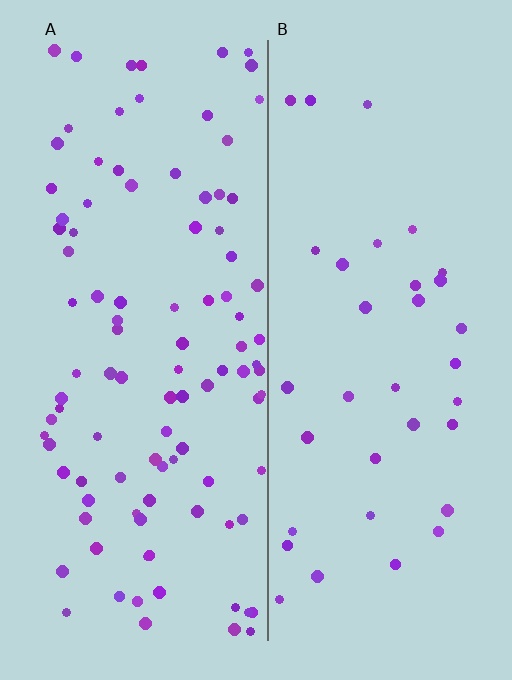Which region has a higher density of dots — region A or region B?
A (the left).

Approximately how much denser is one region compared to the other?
Approximately 2.8× — region A over region B.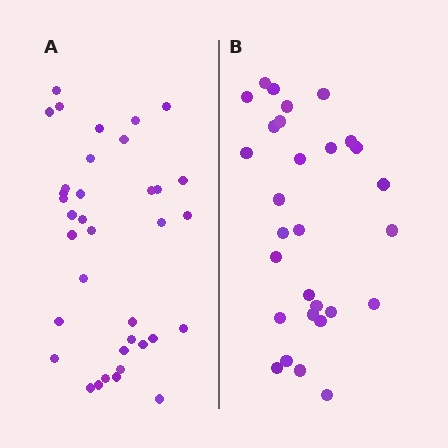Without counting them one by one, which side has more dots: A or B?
Region A (the left region) has more dots.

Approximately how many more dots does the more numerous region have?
Region A has roughly 8 or so more dots than region B.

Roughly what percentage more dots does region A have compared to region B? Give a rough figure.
About 25% more.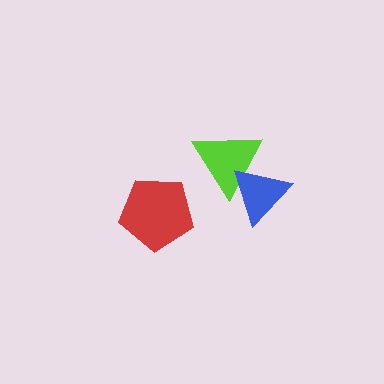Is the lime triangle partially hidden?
Yes, it is partially covered by another shape.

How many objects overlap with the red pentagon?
0 objects overlap with the red pentagon.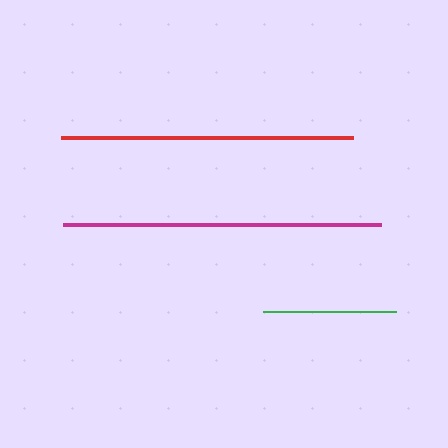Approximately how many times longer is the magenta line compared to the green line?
The magenta line is approximately 2.4 times the length of the green line.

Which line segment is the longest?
The magenta line is the longest at approximately 317 pixels.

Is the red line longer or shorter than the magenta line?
The magenta line is longer than the red line.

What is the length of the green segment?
The green segment is approximately 133 pixels long.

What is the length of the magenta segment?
The magenta segment is approximately 317 pixels long.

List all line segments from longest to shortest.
From longest to shortest: magenta, red, green.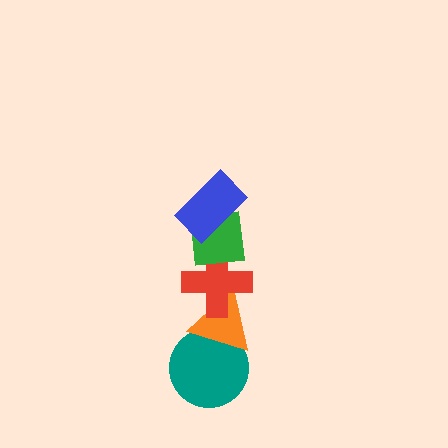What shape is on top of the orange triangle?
The red cross is on top of the orange triangle.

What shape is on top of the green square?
The blue rectangle is on top of the green square.